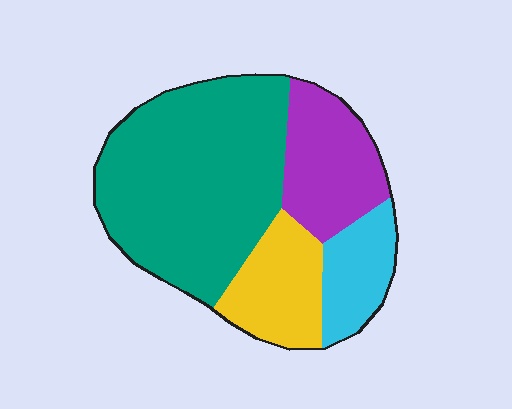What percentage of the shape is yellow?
Yellow covers about 15% of the shape.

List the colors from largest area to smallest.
From largest to smallest: teal, purple, yellow, cyan.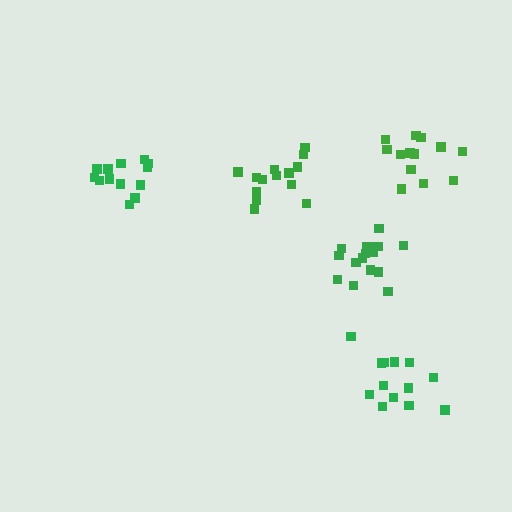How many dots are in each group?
Group 1: 16 dots, Group 2: 14 dots, Group 3: 13 dots, Group 4: 13 dots, Group 5: 13 dots (69 total).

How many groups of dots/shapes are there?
There are 5 groups.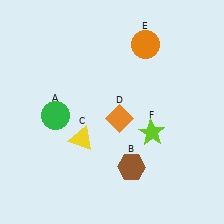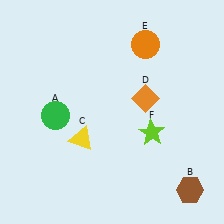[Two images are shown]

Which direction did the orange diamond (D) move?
The orange diamond (D) moved right.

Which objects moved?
The objects that moved are: the brown hexagon (B), the orange diamond (D).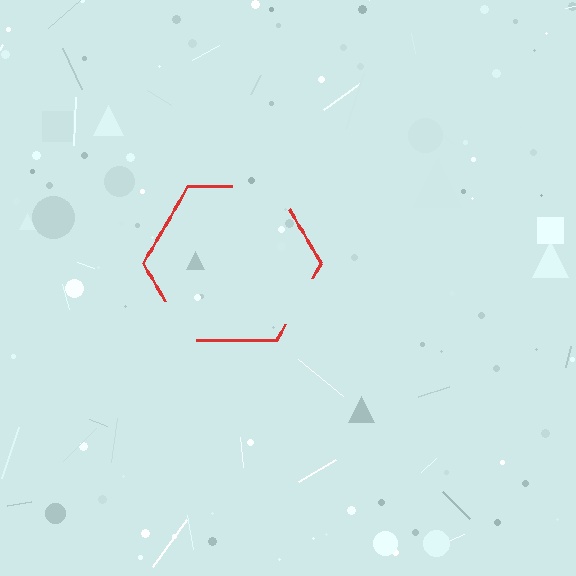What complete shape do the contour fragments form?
The contour fragments form a hexagon.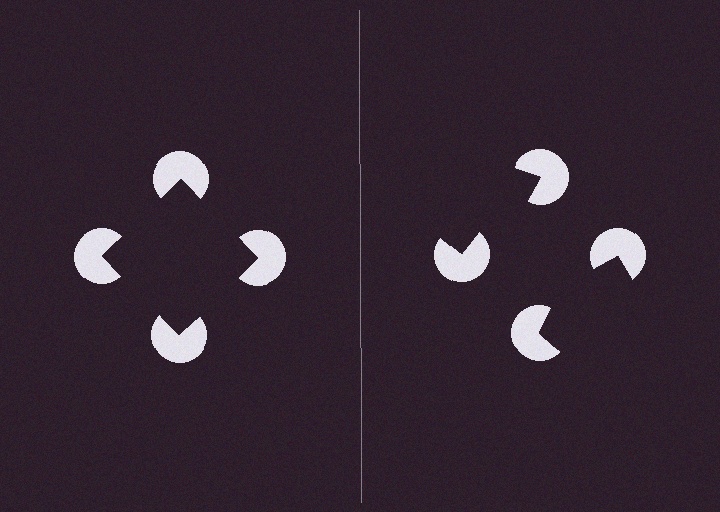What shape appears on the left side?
An illusory square.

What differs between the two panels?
The pac-man discs are positioned identically on both sides; only the wedge orientations differ. On the left they align to a square; on the right they are misaligned.